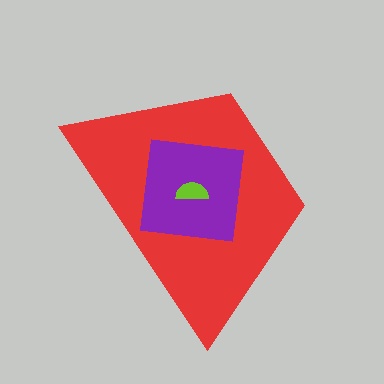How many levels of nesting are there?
3.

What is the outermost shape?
The red trapezoid.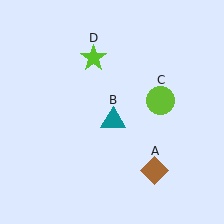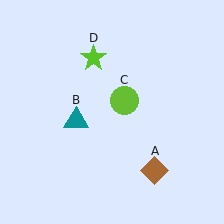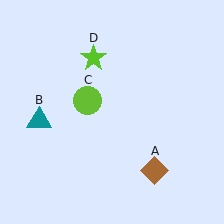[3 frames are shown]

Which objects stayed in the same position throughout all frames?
Brown diamond (object A) and lime star (object D) remained stationary.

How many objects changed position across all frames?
2 objects changed position: teal triangle (object B), lime circle (object C).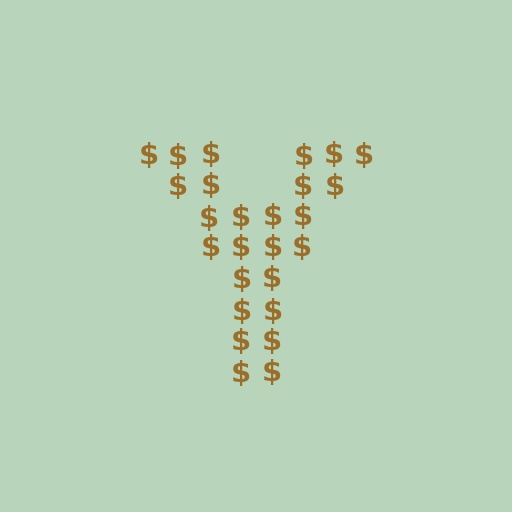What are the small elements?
The small elements are dollar signs.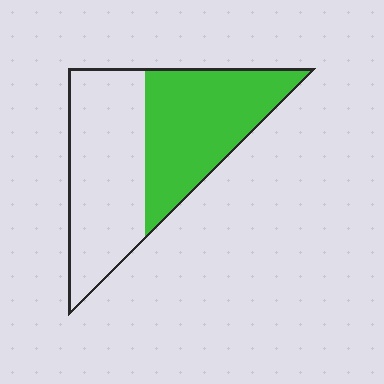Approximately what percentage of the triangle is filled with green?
Approximately 50%.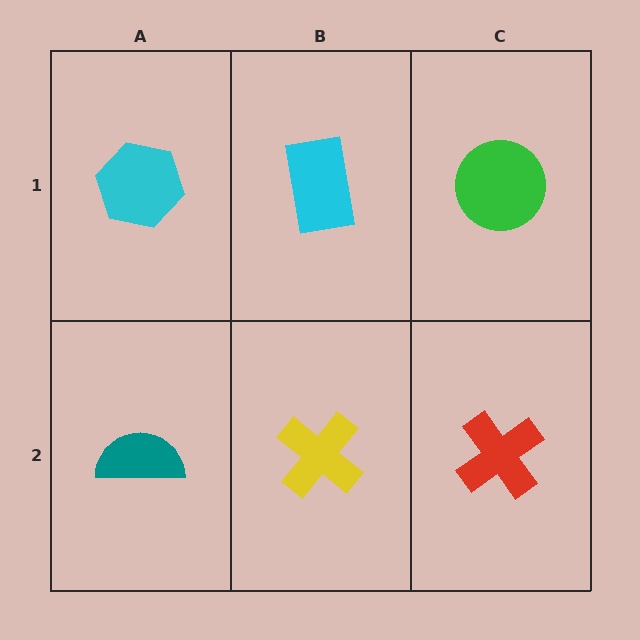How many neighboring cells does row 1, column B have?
3.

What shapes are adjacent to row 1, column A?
A teal semicircle (row 2, column A), a cyan rectangle (row 1, column B).